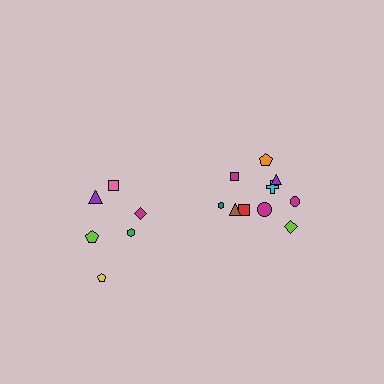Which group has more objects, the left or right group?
The right group.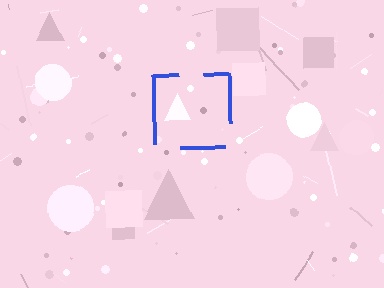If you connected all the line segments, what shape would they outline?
They would outline a square.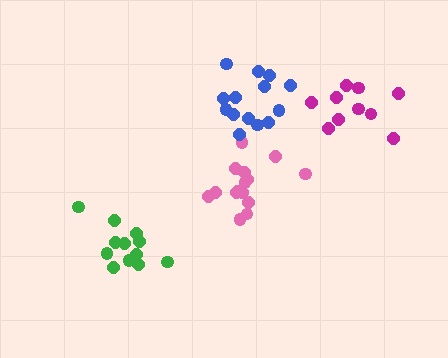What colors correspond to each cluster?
The clusters are colored: green, pink, magenta, blue.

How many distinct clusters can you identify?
There are 4 distinct clusters.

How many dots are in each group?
Group 1: 12 dots, Group 2: 15 dots, Group 3: 10 dots, Group 4: 14 dots (51 total).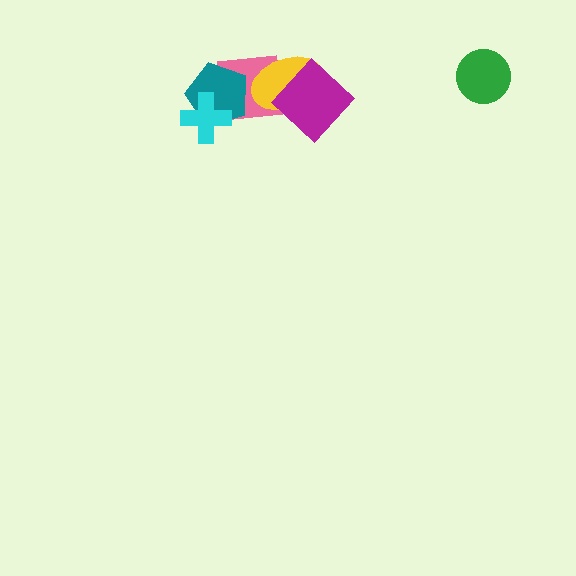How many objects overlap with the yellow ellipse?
2 objects overlap with the yellow ellipse.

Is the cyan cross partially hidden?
No, no other shape covers it.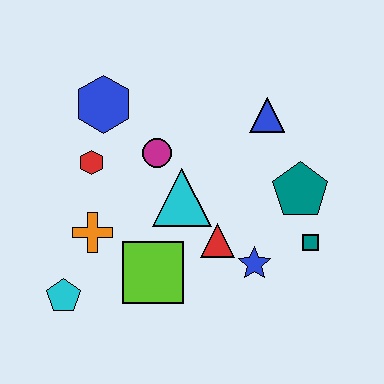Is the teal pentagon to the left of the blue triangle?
No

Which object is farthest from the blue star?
The blue hexagon is farthest from the blue star.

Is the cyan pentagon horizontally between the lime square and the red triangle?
No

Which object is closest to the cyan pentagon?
The orange cross is closest to the cyan pentagon.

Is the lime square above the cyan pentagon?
Yes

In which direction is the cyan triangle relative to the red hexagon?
The cyan triangle is to the right of the red hexagon.